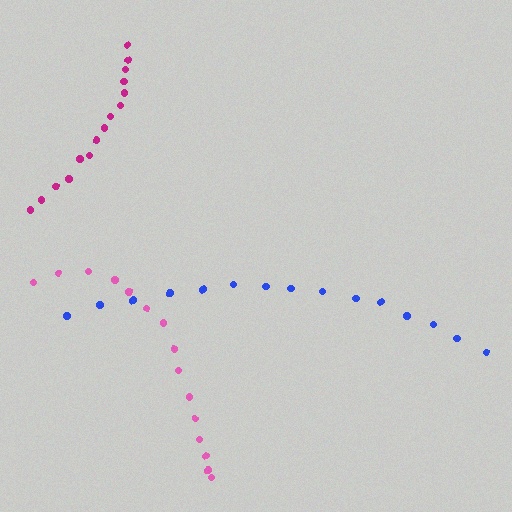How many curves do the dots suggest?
There are 3 distinct paths.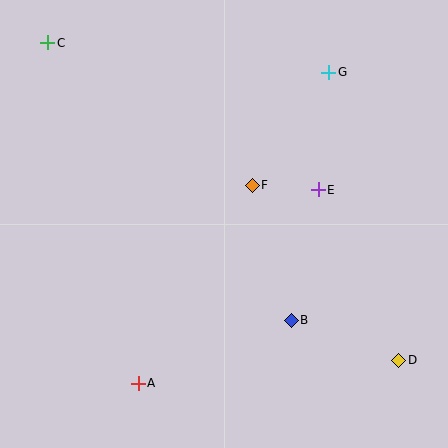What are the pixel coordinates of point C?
Point C is at (48, 43).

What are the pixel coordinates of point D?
Point D is at (399, 360).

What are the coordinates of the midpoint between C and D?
The midpoint between C and D is at (223, 201).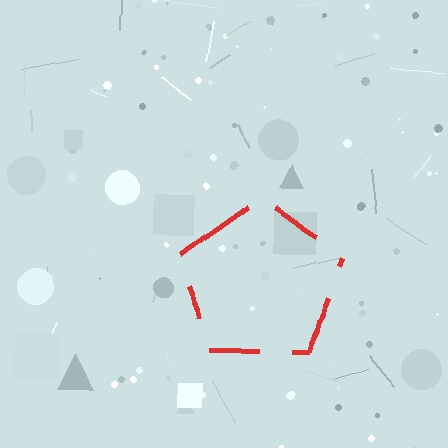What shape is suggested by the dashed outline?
The dashed outline suggests a pentagon.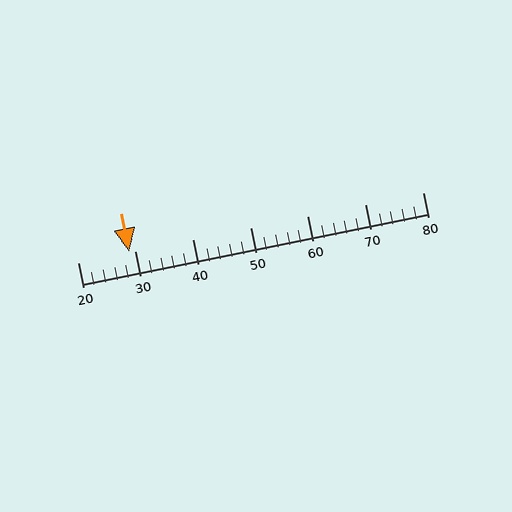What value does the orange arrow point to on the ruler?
The orange arrow points to approximately 29.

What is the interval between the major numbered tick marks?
The major tick marks are spaced 10 units apart.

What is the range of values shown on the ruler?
The ruler shows values from 20 to 80.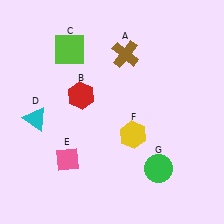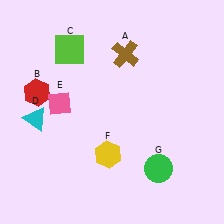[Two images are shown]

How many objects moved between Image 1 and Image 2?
3 objects moved between the two images.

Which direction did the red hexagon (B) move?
The red hexagon (B) moved left.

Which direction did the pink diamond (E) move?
The pink diamond (E) moved up.